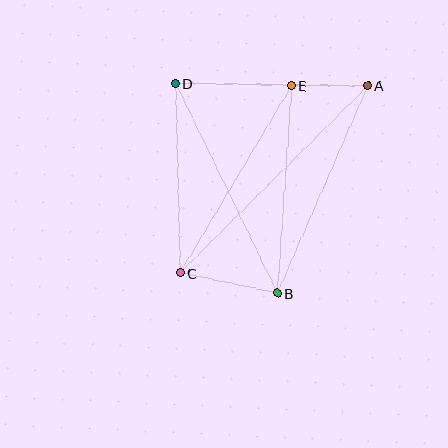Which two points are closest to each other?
Points A and E are closest to each other.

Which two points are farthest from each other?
Points A and C are farthest from each other.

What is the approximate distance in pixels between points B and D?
The distance between B and D is approximately 233 pixels.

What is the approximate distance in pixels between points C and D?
The distance between C and D is approximately 189 pixels.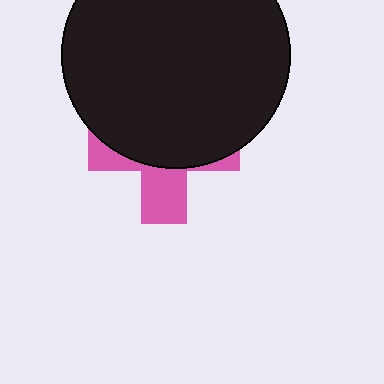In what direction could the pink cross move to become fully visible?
The pink cross could move down. That would shift it out from behind the black circle entirely.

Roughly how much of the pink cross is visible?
A small part of it is visible (roughly 35%).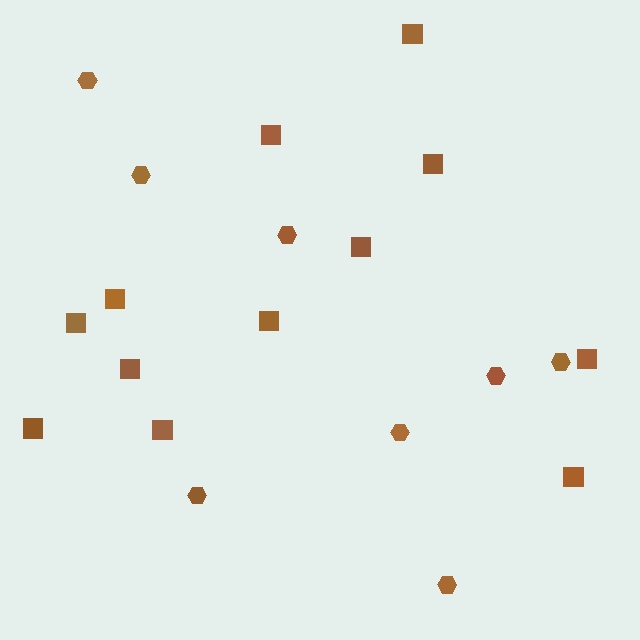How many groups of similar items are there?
There are 2 groups: one group of hexagons (8) and one group of squares (12).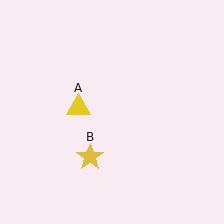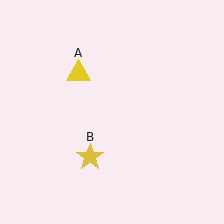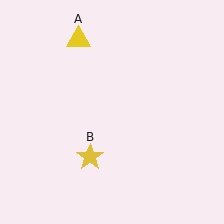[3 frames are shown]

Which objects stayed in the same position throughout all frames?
Yellow star (object B) remained stationary.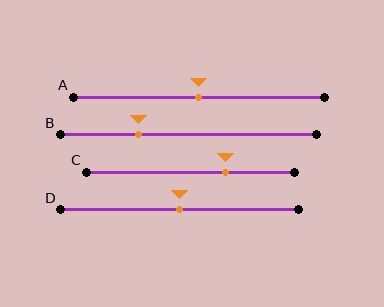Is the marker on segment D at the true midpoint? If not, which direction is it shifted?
Yes, the marker on segment D is at the true midpoint.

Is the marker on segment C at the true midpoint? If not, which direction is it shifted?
No, the marker on segment C is shifted to the right by about 17% of the segment length.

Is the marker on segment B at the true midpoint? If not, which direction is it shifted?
No, the marker on segment B is shifted to the left by about 19% of the segment length.